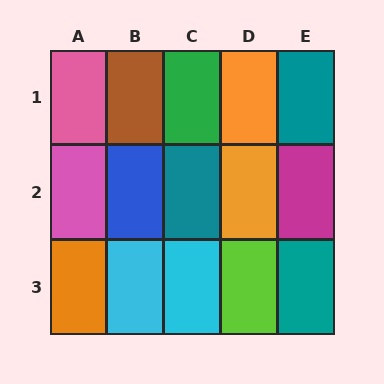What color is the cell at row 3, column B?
Cyan.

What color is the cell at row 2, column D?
Orange.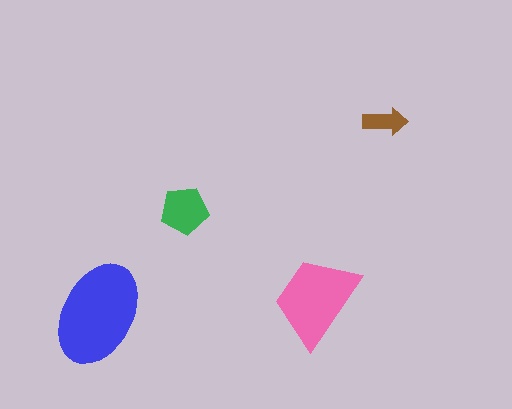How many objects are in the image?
There are 4 objects in the image.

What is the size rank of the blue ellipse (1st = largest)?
1st.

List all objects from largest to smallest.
The blue ellipse, the pink trapezoid, the green pentagon, the brown arrow.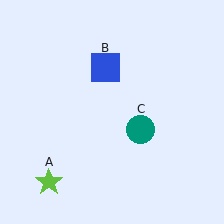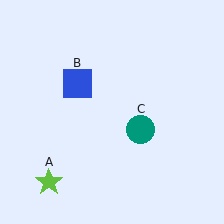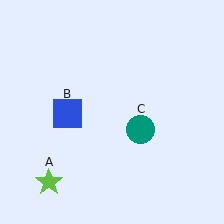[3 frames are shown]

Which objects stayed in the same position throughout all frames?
Lime star (object A) and teal circle (object C) remained stationary.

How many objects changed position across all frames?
1 object changed position: blue square (object B).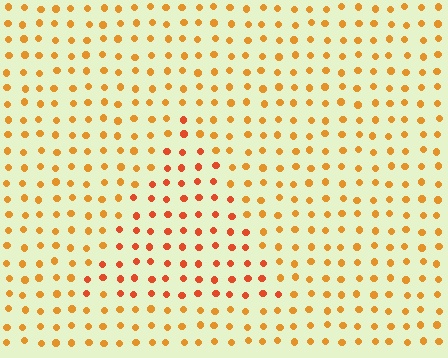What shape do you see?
I see a triangle.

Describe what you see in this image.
The image is filled with small orange elements in a uniform arrangement. A triangle-shaped region is visible where the elements are tinted to a slightly different hue, forming a subtle color boundary.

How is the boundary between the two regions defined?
The boundary is defined purely by a slight shift in hue (about 24 degrees). Spacing, size, and orientation are identical on both sides.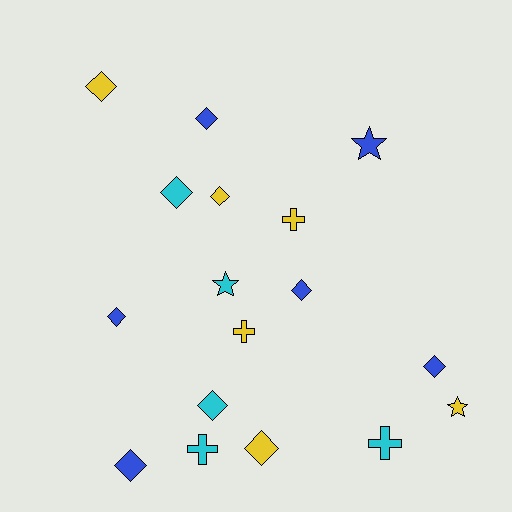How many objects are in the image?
There are 17 objects.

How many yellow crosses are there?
There are 2 yellow crosses.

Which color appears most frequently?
Blue, with 6 objects.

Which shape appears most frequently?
Diamond, with 10 objects.